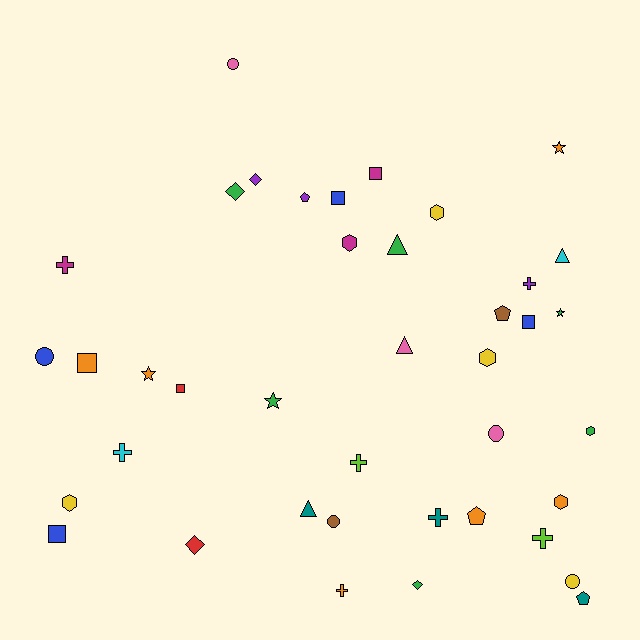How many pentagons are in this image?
There are 4 pentagons.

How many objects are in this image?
There are 40 objects.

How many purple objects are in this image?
There are 3 purple objects.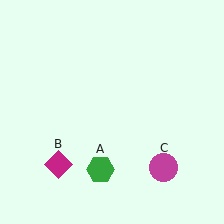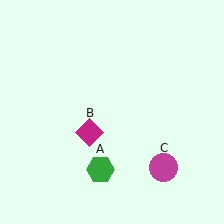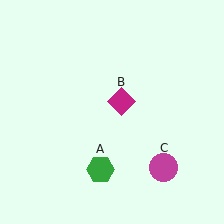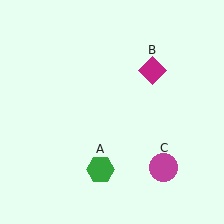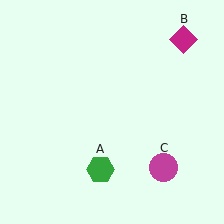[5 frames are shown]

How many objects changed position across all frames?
1 object changed position: magenta diamond (object B).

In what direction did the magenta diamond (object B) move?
The magenta diamond (object B) moved up and to the right.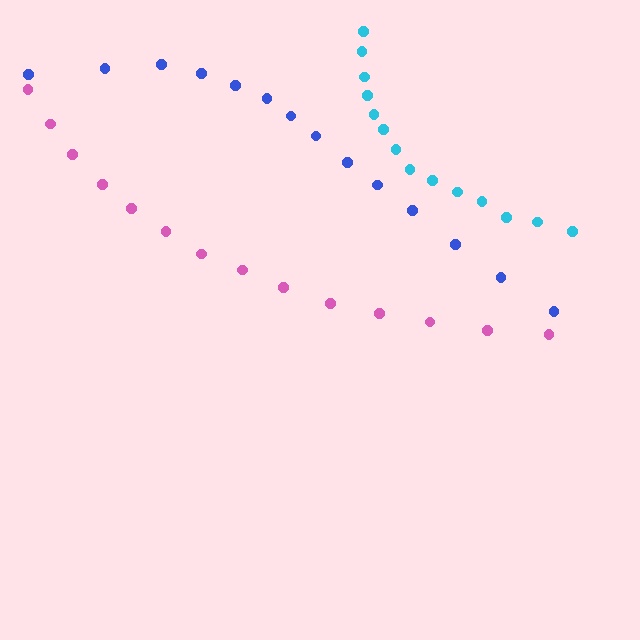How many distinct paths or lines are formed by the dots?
There are 3 distinct paths.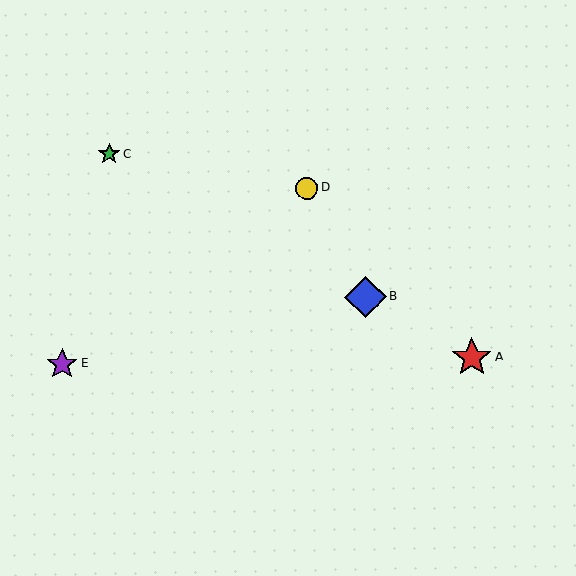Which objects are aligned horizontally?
Objects A, E are aligned horizontally.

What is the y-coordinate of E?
Object E is at y≈364.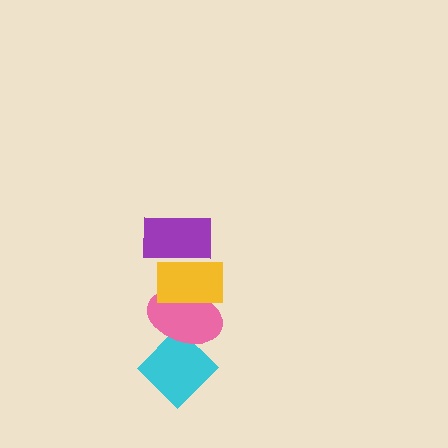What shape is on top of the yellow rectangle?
The purple rectangle is on top of the yellow rectangle.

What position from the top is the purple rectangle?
The purple rectangle is 1st from the top.